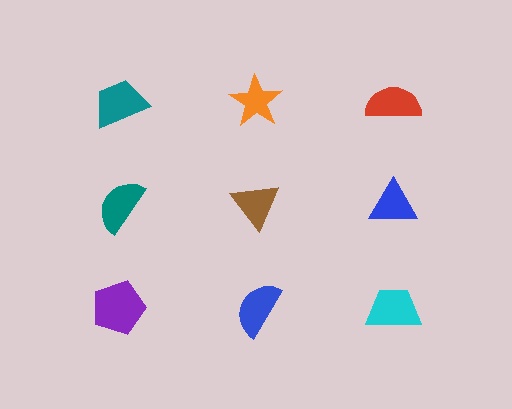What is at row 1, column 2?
An orange star.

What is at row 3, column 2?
A blue semicircle.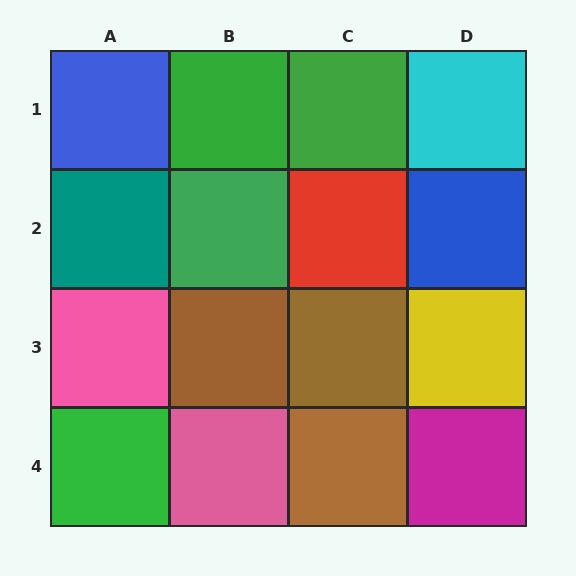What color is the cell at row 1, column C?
Green.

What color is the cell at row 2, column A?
Teal.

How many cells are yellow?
1 cell is yellow.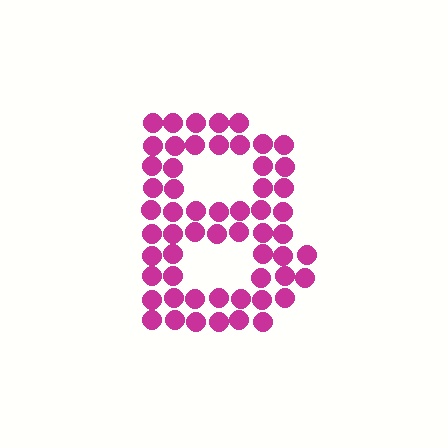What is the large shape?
The large shape is the letter B.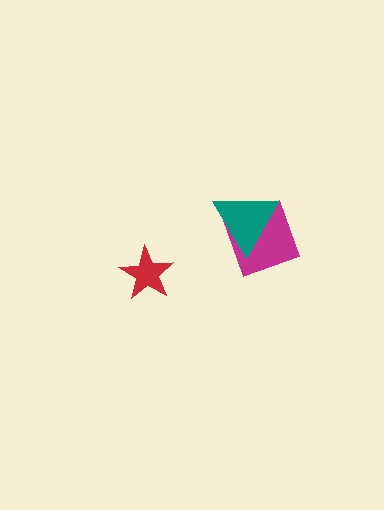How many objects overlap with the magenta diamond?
1 object overlaps with the magenta diamond.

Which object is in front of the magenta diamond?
The teal triangle is in front of the magenta diamond.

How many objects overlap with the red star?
0 objects overlap with the red star.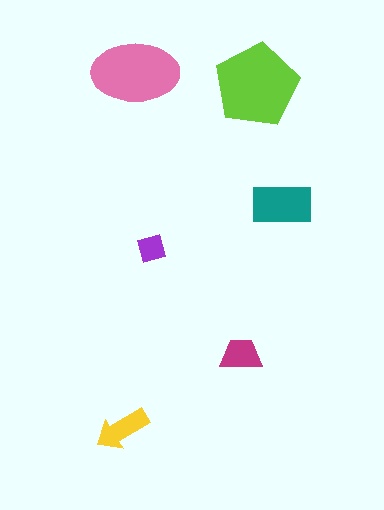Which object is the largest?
The lime pentagon.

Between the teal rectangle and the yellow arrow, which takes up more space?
The teal rectangle.